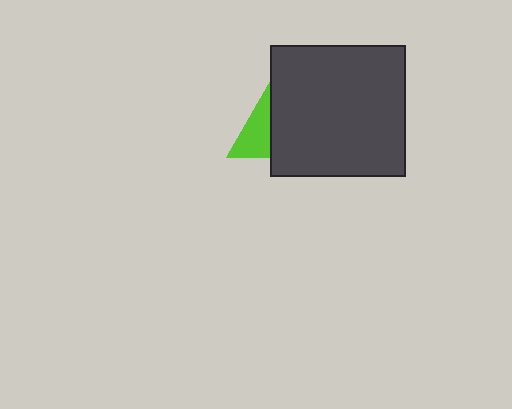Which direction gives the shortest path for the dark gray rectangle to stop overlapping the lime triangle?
Moving right gives the shortest separation.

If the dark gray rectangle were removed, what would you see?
You would see the complete lime triangle.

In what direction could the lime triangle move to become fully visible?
The lime triangle could move left. That would shift it out from behind the dark gray rectangle entirely.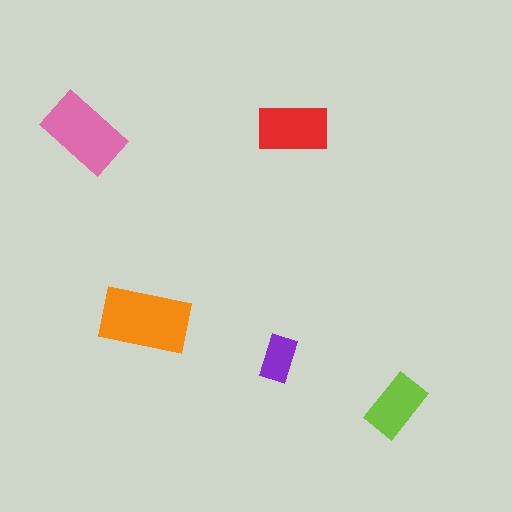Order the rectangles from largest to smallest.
the orange one, the pink one, the red one, the lime one, the purple one.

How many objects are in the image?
There are 5 objects in the image.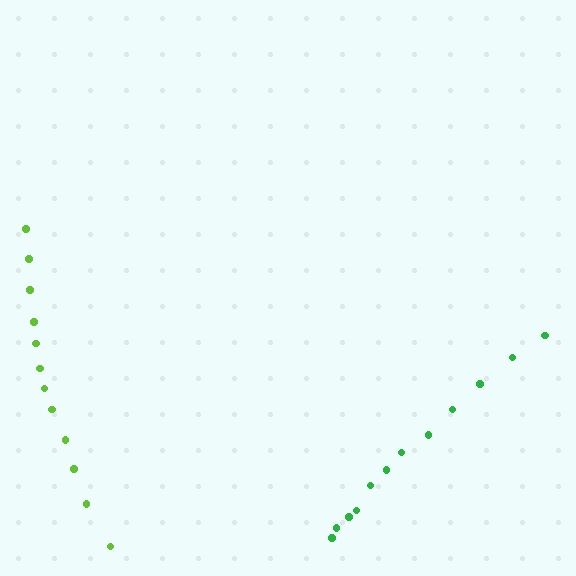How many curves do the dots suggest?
There are 2 distinct paths.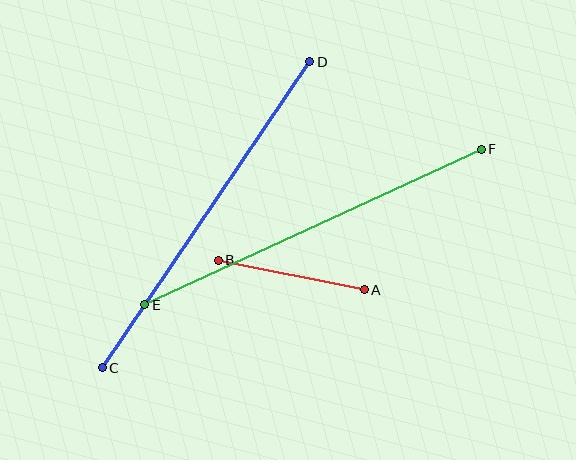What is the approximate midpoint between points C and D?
The midpoint is at approximately (206, 215) pixels.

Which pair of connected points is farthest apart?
Points E and F are farthest apart.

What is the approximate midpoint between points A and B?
The midpoint is at approximately (291, 275) pixels.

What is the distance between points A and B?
The distance is approximately 149 pixels.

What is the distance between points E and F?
The distance is approximately 371 pixels.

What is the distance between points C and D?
The distance is approximately 370 pixels.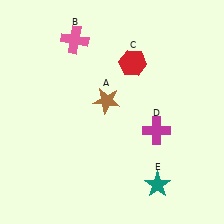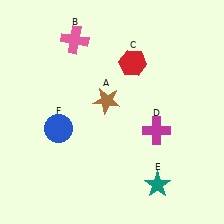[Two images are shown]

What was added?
A blue circle (F) was added in Image 2.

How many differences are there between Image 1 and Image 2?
There is 1 difference between the two images.